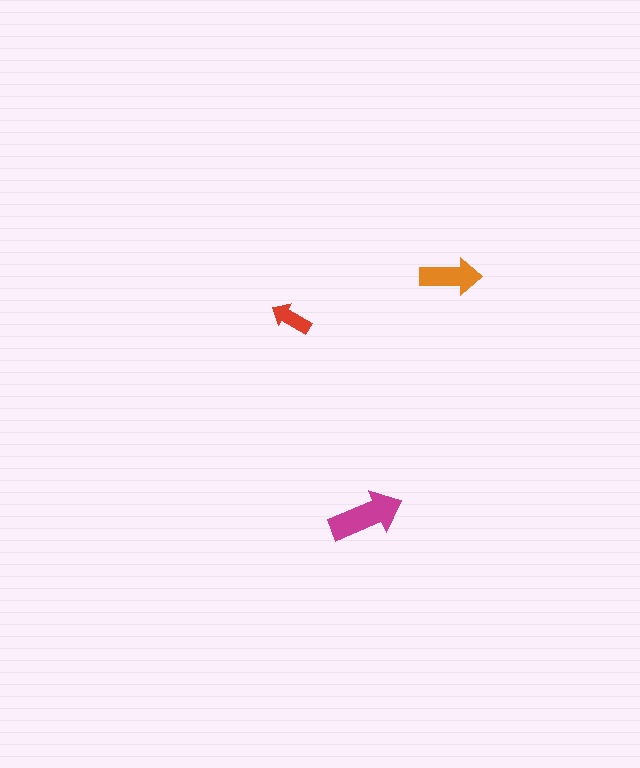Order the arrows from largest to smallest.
the magenta one, the orange one, the red one.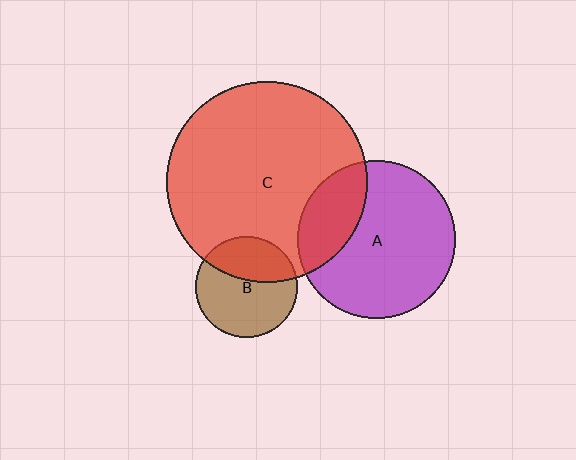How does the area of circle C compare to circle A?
Approximately 1.6 times.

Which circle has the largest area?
Circle C (red).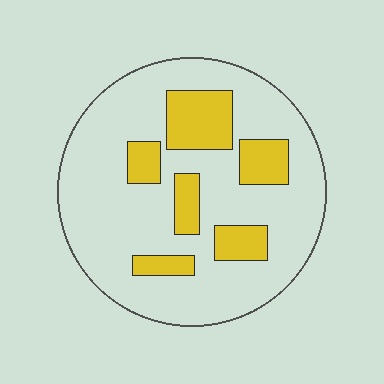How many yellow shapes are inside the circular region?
6.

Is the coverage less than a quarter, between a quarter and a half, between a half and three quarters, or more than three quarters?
Less than a quarter.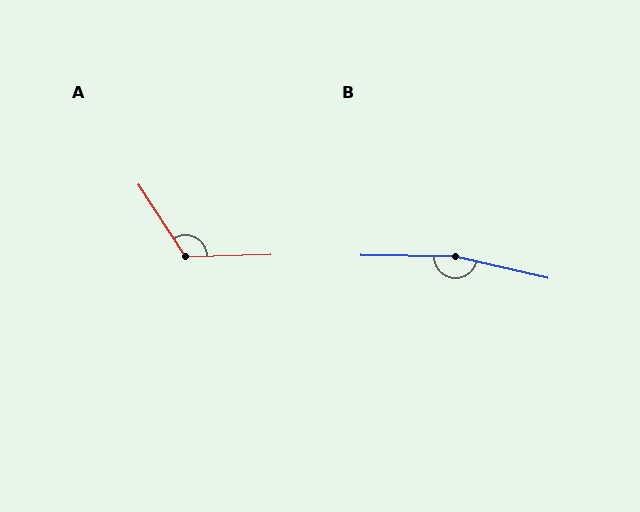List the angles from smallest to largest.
A (121°), B (167°).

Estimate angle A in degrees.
Approximately 121 degrees.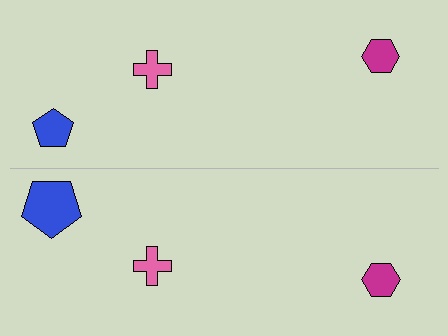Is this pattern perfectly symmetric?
No, the pattern is not perfectly symmetric. The blue pentagon on the bottom side has a different size than its mirror counterpart.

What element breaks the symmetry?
The blue pentagon on the bottom side has a different size than its mirror counterpart.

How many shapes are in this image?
There are 6 shapes in this image.